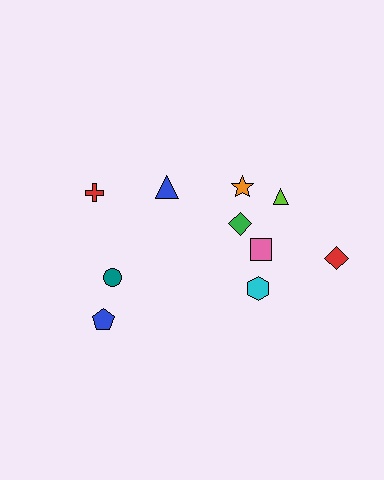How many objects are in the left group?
There are 4 objects.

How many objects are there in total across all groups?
There are 10 objects.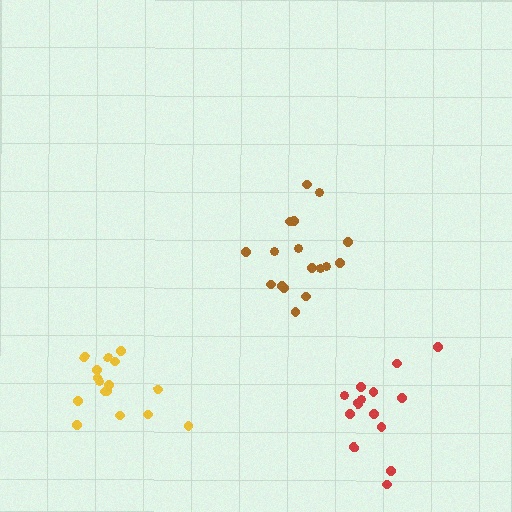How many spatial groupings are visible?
There are 3 spatial groupings.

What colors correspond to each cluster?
The clusters are colored: brown, yellow, red.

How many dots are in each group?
Group 1: 17 dots, Group 2: 16 dots, Group 3: 14 dots (47 total).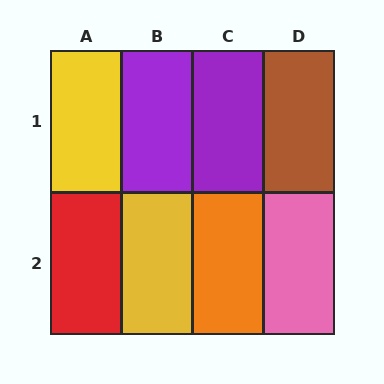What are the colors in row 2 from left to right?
Red, yellow, orange, pink.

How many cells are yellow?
2 cells are yellow.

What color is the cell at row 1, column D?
Brown.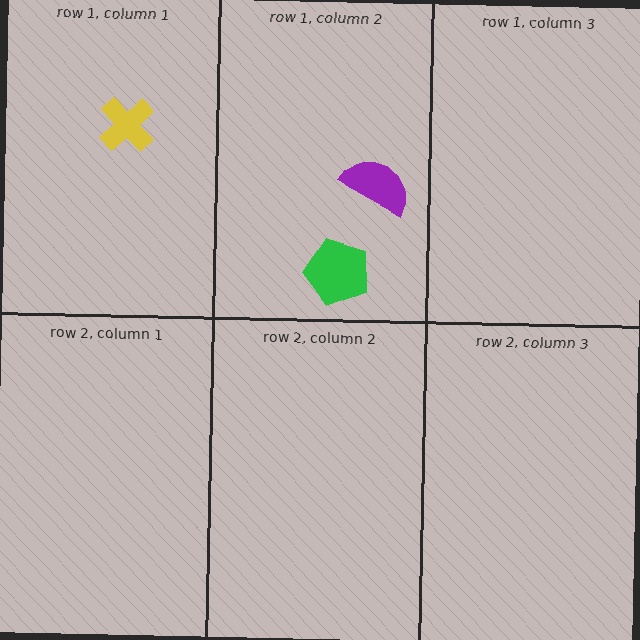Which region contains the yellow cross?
The row 1, column 1 region.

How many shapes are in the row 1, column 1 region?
1.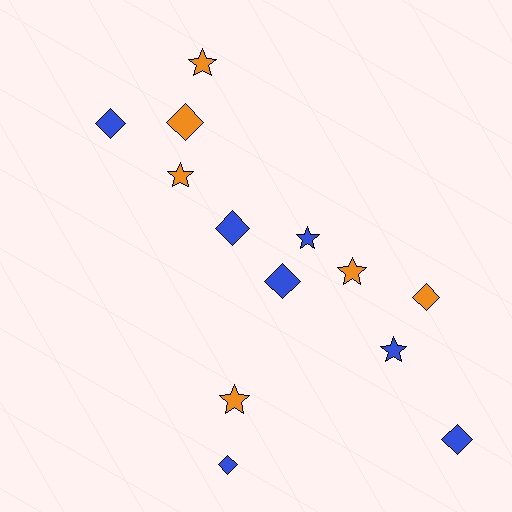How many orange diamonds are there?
There are 2 orange diamonds.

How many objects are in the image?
There are 13 objects.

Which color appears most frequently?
Blue, with 7 objects.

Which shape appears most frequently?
Diamond, with 7 objects.